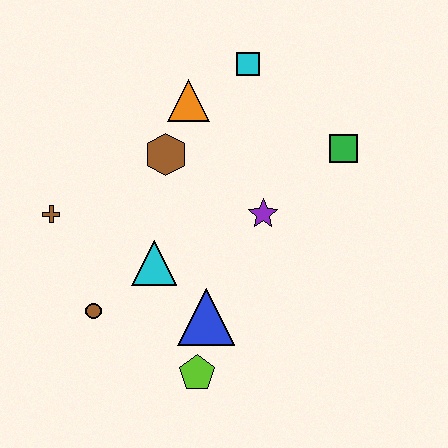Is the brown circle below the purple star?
Yes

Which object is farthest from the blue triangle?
The cyan square is farthest from the blue triangle.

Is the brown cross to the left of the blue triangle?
Yes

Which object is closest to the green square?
The purple star is closest to the green square.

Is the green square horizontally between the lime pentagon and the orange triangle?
No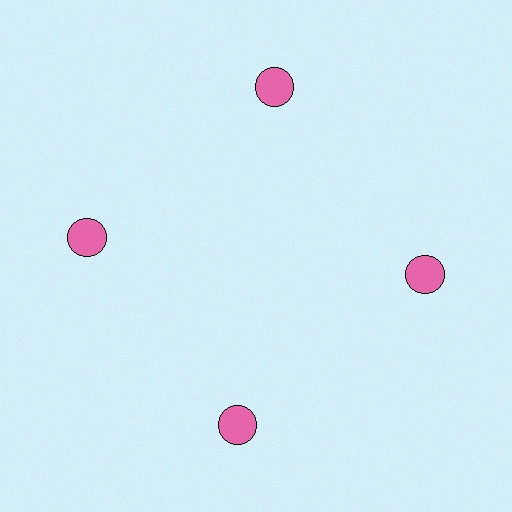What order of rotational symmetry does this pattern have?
This pattern has 4-fold rotational symmetry.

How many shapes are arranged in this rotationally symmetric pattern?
There are 4 shapes, arranged in 4 groups of 1.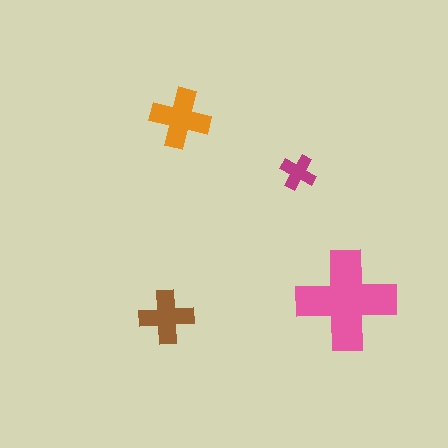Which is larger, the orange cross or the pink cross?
The pink one.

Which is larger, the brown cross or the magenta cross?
The brown one.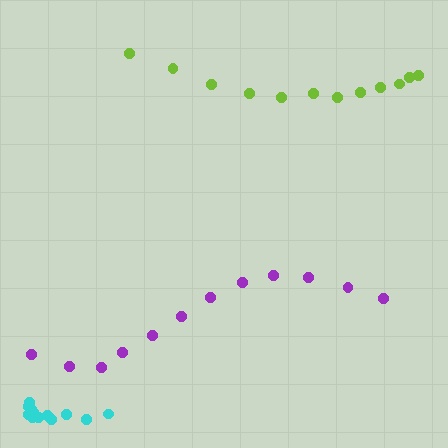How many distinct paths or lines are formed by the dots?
There are 3 distinct paths.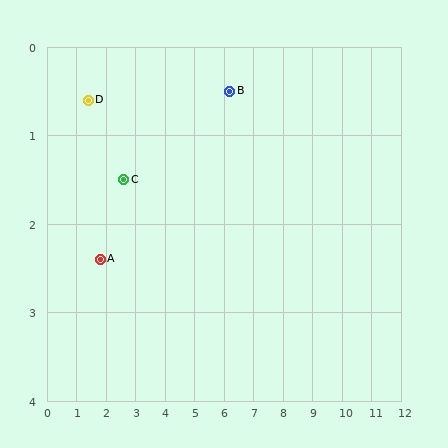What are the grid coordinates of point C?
Point C is at approximately (2.6, 1.5).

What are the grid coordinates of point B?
Point B is at approximately (6.2, 0.5).